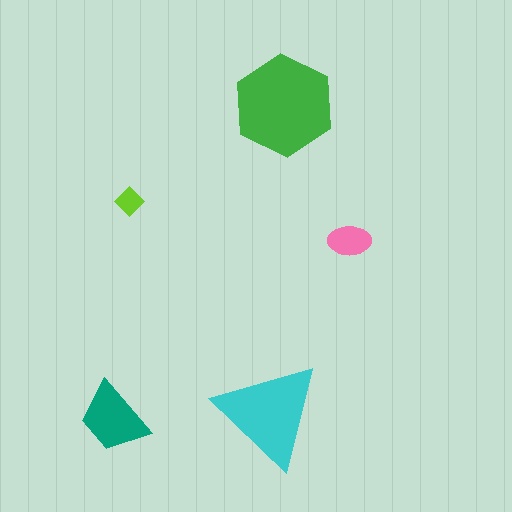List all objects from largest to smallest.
The green hexagon, the cyan triangle, the teal trapezoid, the pink ellipse, the lime diamond.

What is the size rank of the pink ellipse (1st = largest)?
4th.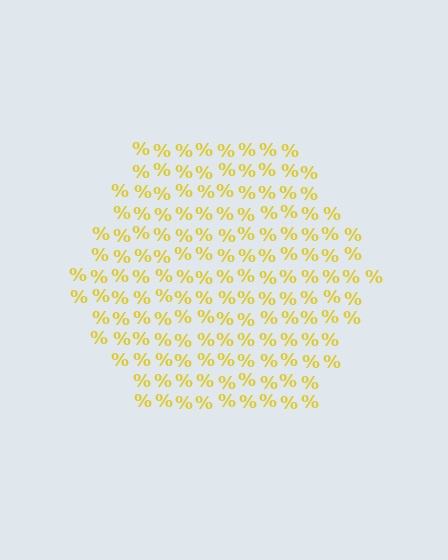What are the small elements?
The small elements are percent signs.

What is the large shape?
The large shape is a hexagon.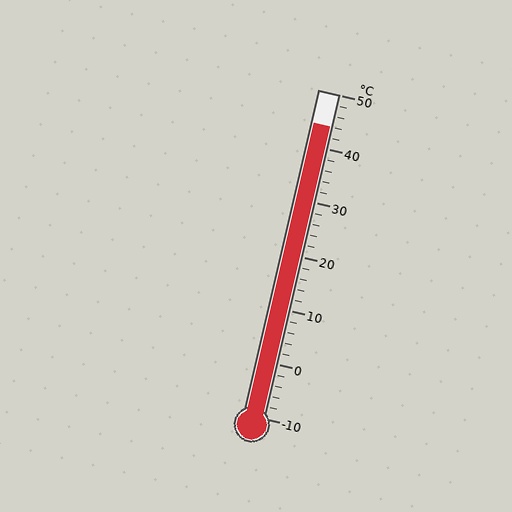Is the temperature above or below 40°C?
The temperature is above 40°C.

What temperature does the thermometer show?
The thermometer shows approximately 44°C.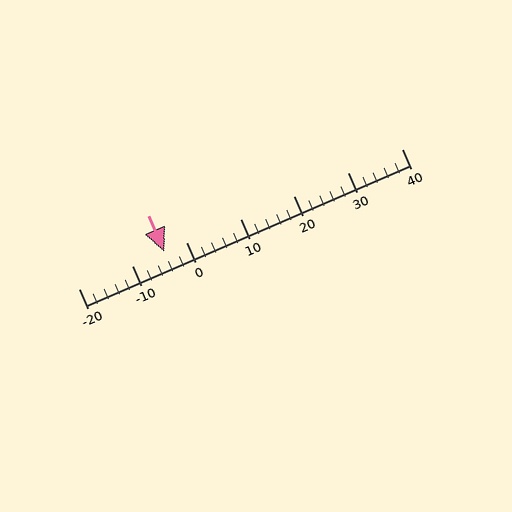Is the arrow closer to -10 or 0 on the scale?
The arrow is closer to 0.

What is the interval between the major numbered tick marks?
The major tick marks are spaced 10 units apart.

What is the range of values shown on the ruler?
The ruler shows values from -20 to 40.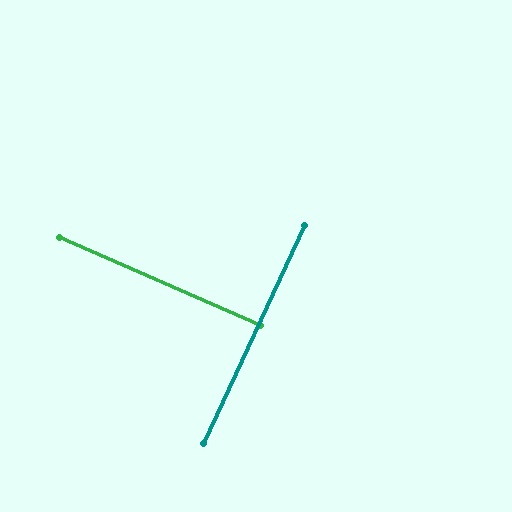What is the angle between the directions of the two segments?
Approximately 89 degrees.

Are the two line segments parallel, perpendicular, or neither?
Perpendicular — they meet at approximately 89°.